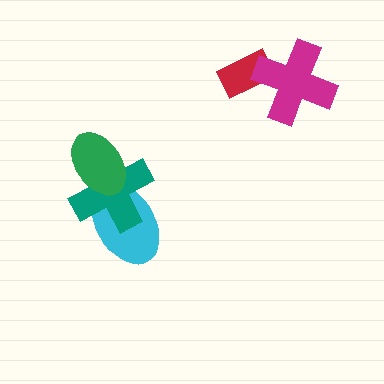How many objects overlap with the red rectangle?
1 object overlaps with the red rectangle.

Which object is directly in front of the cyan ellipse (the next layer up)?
The teal cross is directly in front of the cyan ellipse.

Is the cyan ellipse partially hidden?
Yes, it is partially covered by another shape.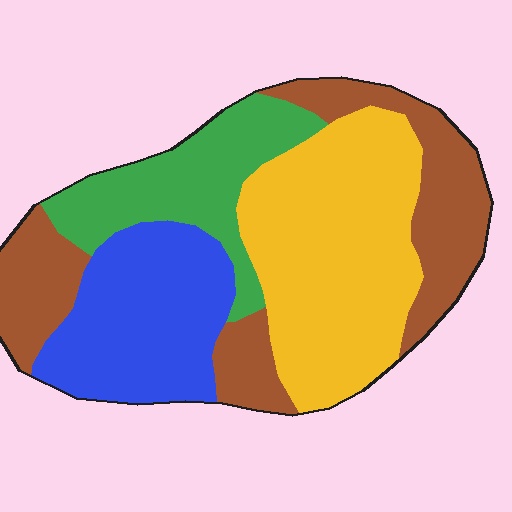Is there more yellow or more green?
Yellow.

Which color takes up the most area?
Yellow, at roughly 35%.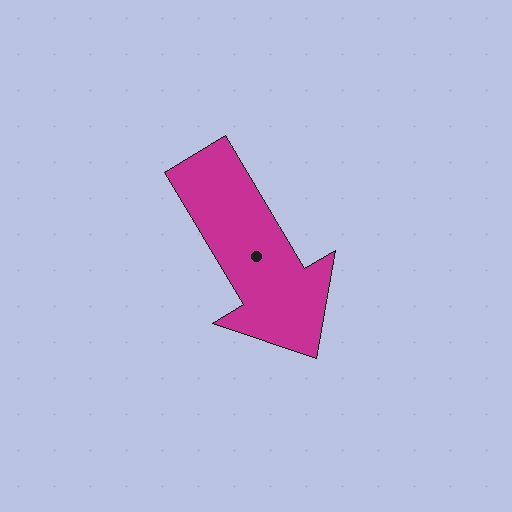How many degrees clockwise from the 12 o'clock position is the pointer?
Approximately 149 degrees.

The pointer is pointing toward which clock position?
Roughly 5 o'clock.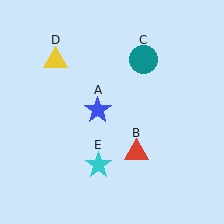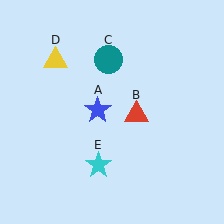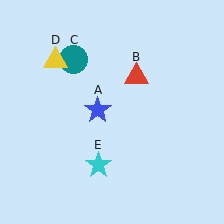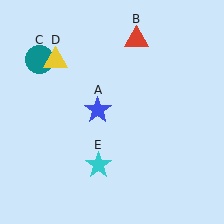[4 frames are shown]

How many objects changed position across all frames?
2 objects changed position: red triangle (object B), teal circle (object C).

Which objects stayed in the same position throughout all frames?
Blue star (object A) and yellow triangle (object D) and cyan star (object E) remained stationary.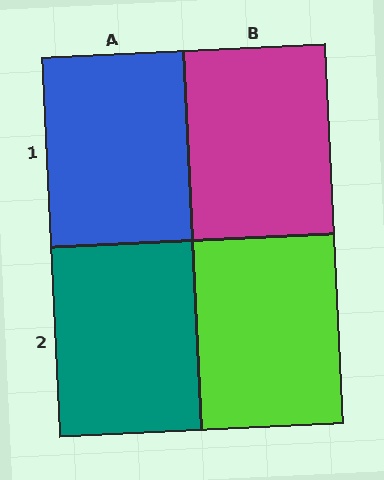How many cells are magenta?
1 cell is magenta.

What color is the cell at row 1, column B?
Magenta.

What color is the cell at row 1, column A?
Blue.